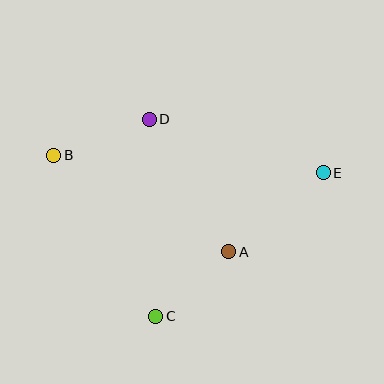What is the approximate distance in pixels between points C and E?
The distance between C and E is approximately 221 pixels.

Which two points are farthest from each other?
Points B and E are farthest from each other.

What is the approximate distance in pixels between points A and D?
The distance between A and D is approximately 155 pixels.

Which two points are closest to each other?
Points A and C are closest to each other.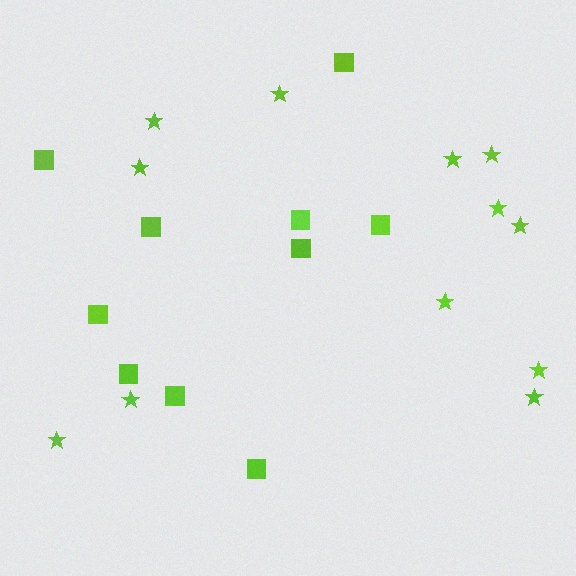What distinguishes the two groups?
There are 2 groups: one group of squares (10) and one group of stars (12).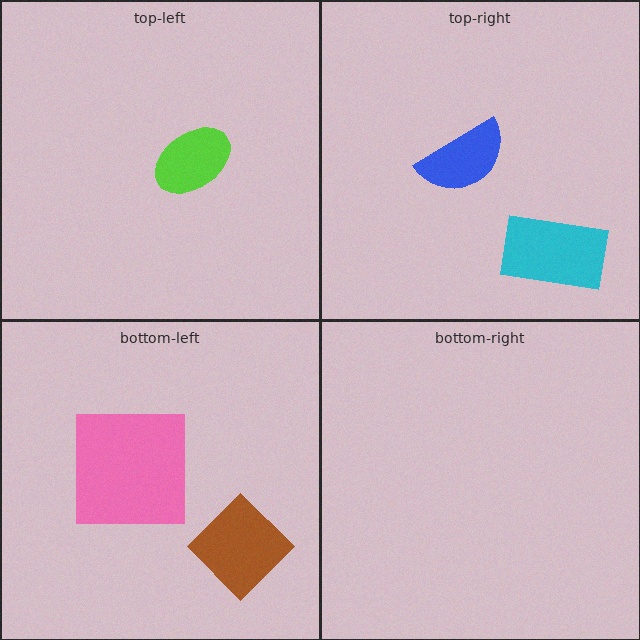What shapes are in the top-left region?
The lime ellipse.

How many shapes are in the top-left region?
1.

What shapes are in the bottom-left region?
The brown diamond, the pink square.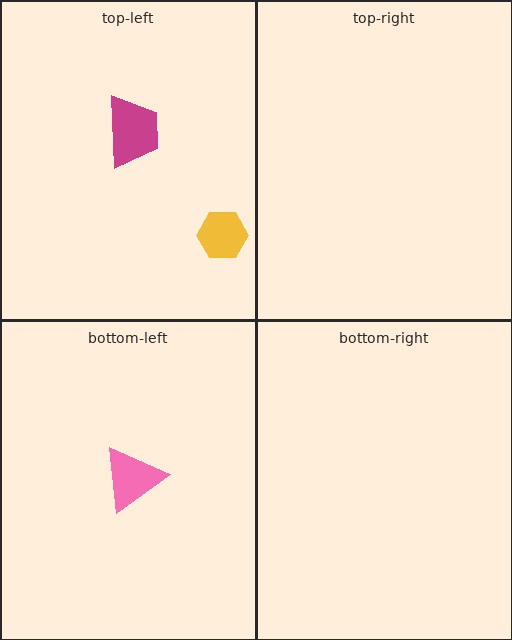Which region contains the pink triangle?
The bottom-left region.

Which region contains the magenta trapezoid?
The top-left region.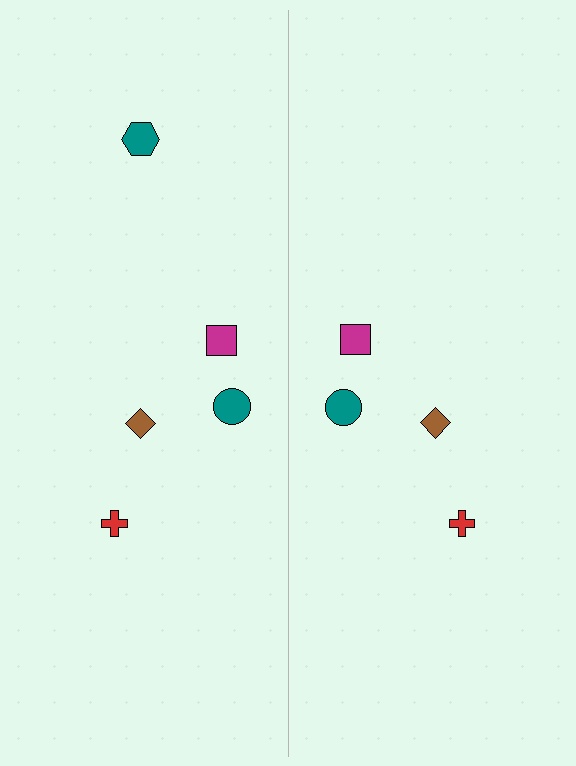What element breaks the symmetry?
A teal hexagon is missing from the right side.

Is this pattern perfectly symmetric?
No, the pattern is not perfectly symmetric. A teal hexagon is missing from the right side.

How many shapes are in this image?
There are 9 shapes in this image.